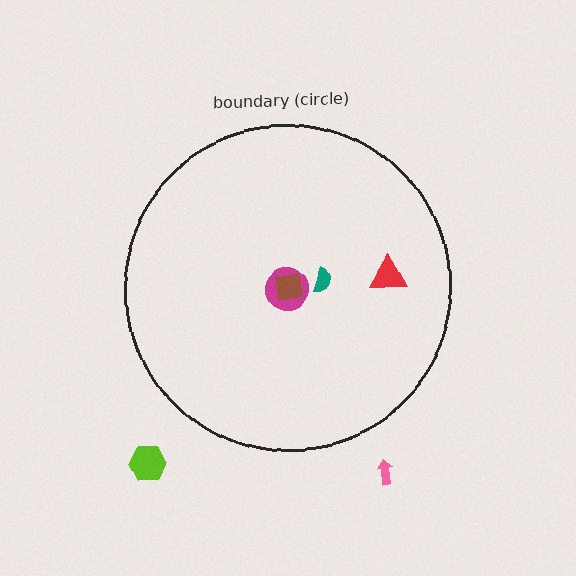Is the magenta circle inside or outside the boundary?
Inside.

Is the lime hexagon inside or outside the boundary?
Outside.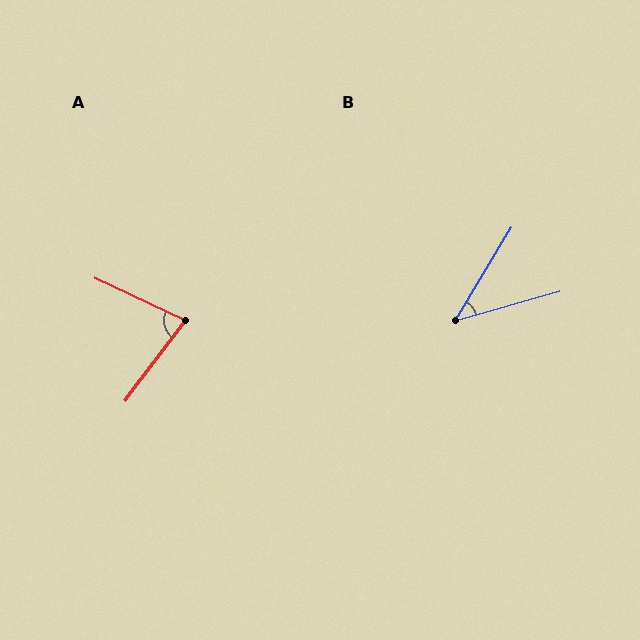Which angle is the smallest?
B, at approximately 43 degrees.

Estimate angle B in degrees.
Approximately 43 degrees.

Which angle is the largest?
A, at approximately 78 degrees.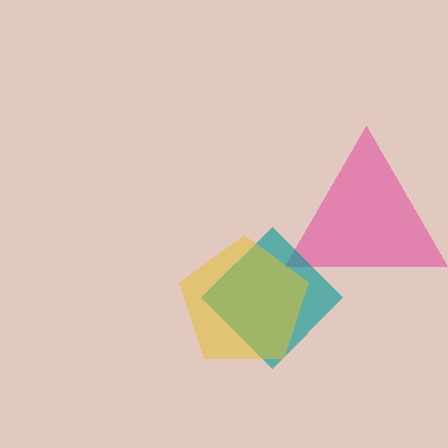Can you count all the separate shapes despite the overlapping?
Yes, there are 3 separate shapes.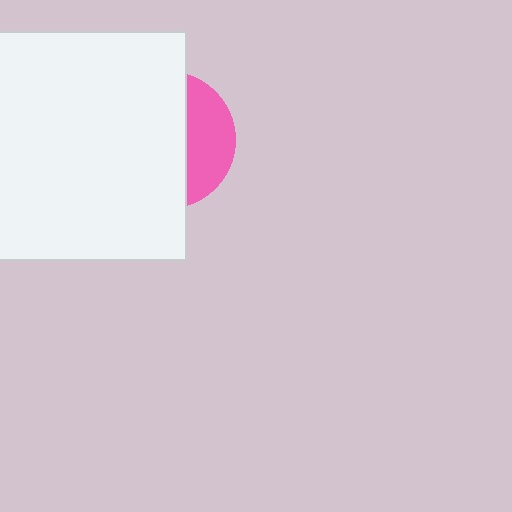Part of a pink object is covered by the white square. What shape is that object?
It is a circle.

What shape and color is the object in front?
The object in front is a white square.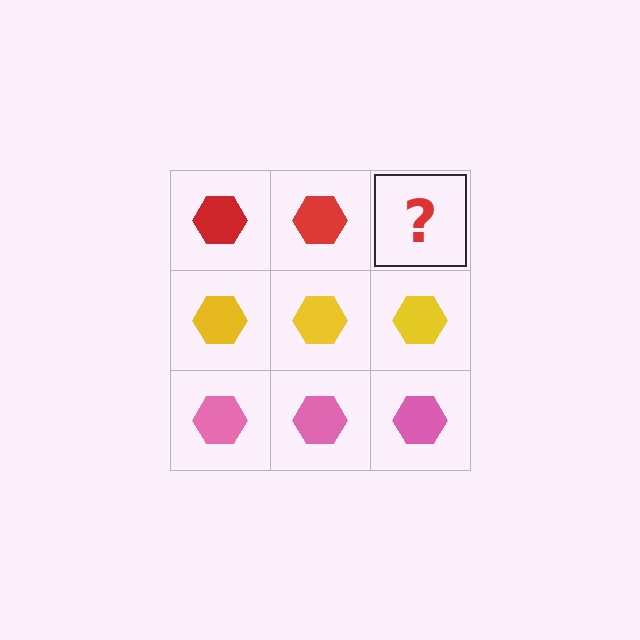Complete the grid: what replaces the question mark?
The question mark should be replaced with a red hexagon.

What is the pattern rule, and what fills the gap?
The rule is that each row has a consistent color. The gap should be filled with a red hexagon.